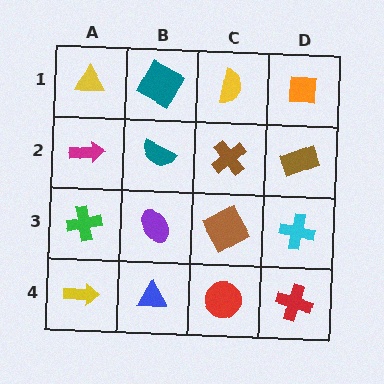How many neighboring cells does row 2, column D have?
3.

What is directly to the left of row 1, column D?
A yellow semicircle.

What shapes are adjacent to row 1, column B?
A teal semicircle (row 2, column B), a yellow triangle (row 1, column A), a yellow semicircle (row 1, column C).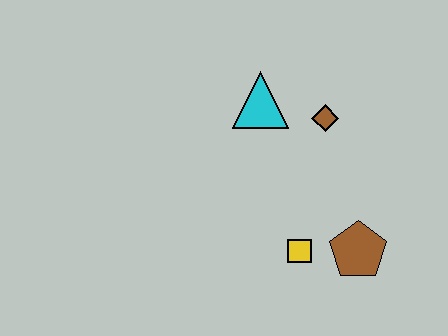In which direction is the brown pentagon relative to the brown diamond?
The brown pentagon is below the brown diamond.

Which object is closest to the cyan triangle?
The brown diamond is closest to the cyan triangle.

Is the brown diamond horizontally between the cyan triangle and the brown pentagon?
Yes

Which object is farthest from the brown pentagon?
The cyan triangle is farthest from the brown pentagon.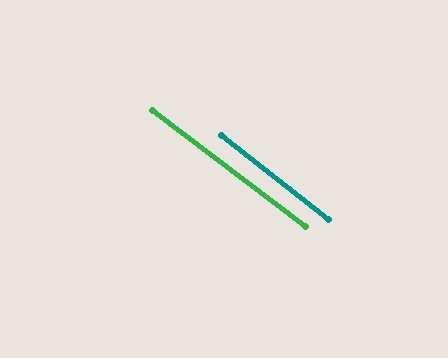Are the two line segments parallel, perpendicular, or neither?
Parallel — their directions differ by only 1.1°.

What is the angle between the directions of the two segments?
Approximately 1 degree.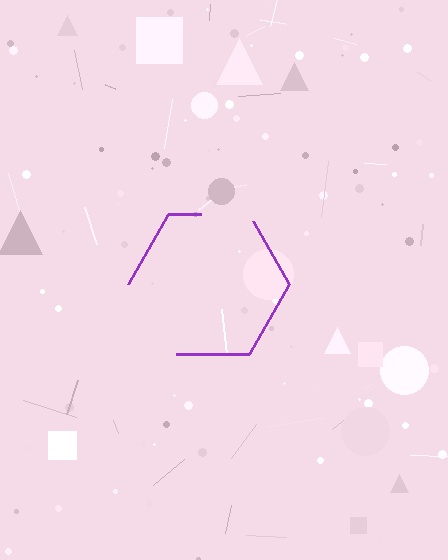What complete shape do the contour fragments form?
The contour fragments form a hexagon.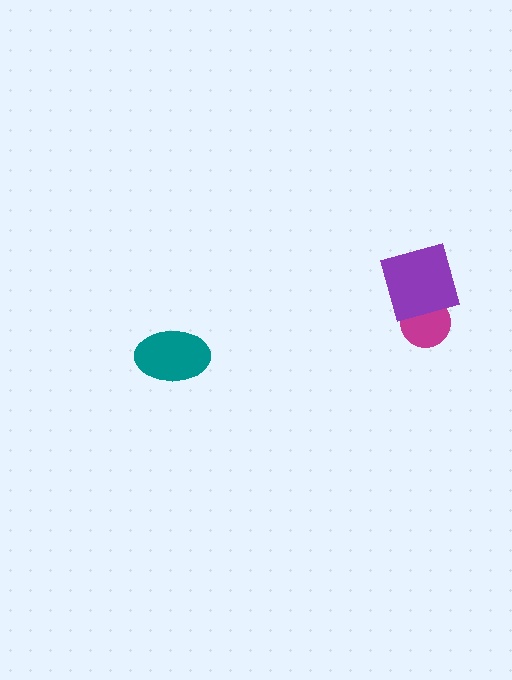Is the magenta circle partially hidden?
Yes, it is partially covered by another shape.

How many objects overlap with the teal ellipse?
0 objects overlap with the teal ellipse.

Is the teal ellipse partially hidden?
No, no other shape covers it.